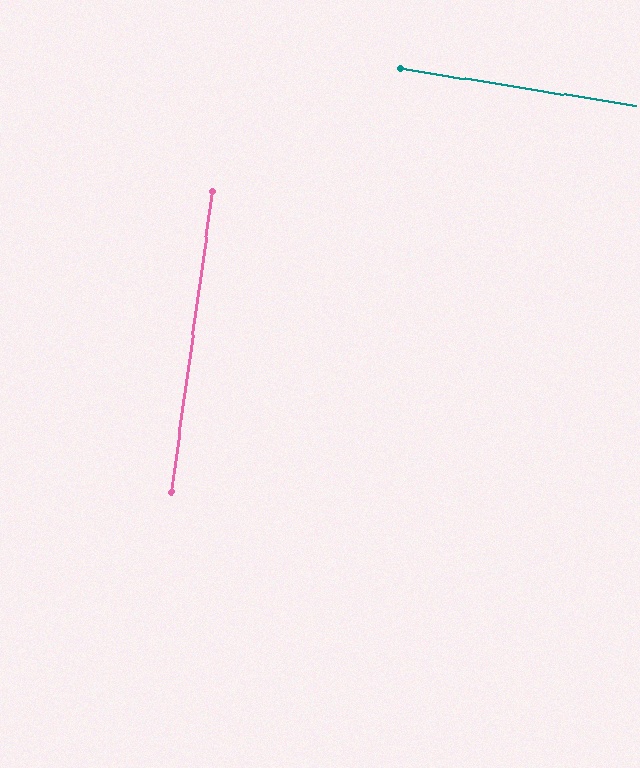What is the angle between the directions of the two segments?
Approximately 89 degrees.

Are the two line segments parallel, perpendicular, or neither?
Perpendicular — they meet at approximately 89°.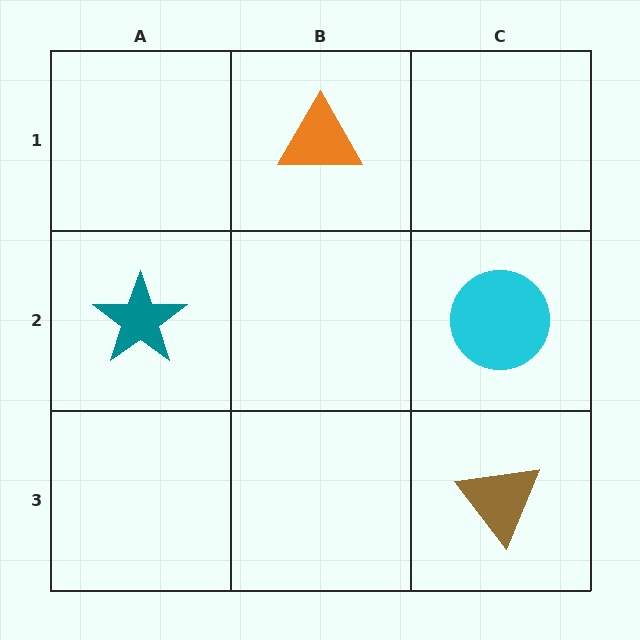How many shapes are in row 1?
1 shape.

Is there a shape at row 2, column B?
No, that cell is empty.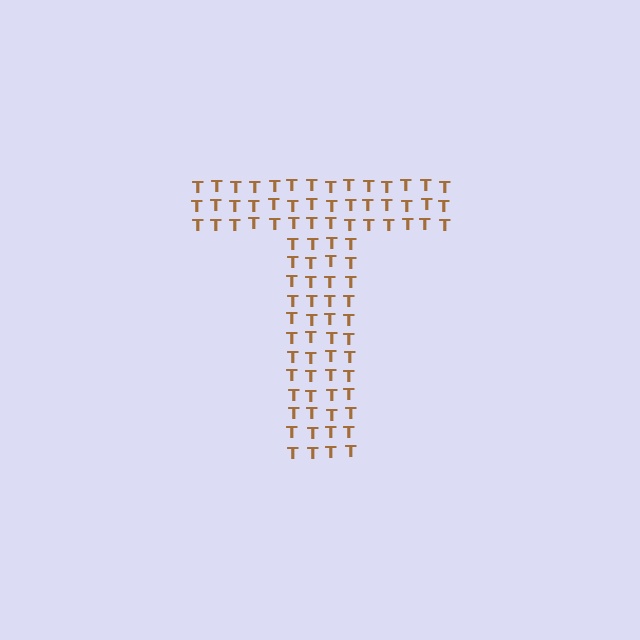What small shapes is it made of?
It is made of small letter T's.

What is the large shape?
The large shape is the letter T.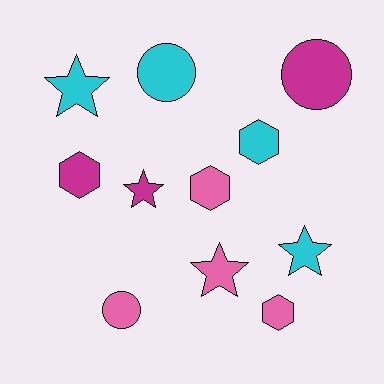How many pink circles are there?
There is 1 pink circle.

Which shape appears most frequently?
Hexagon, with 4 objects.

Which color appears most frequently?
Pink, with 4 objects.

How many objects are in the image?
There are 11 objects.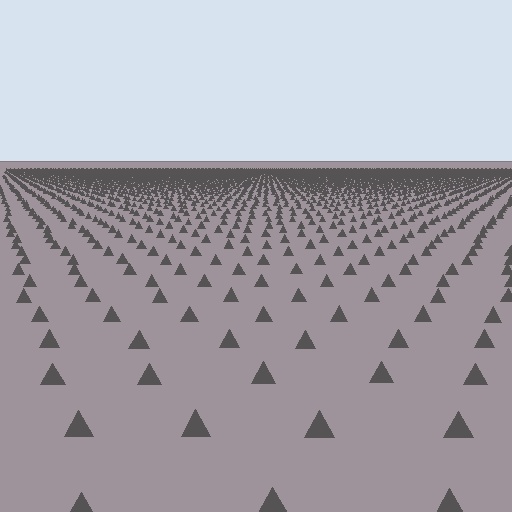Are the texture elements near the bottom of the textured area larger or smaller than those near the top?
Larger. Near the bottom, elements are closer to the viewer and appear at a bigger on-screen size.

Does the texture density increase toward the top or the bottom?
Density increases toward the top.